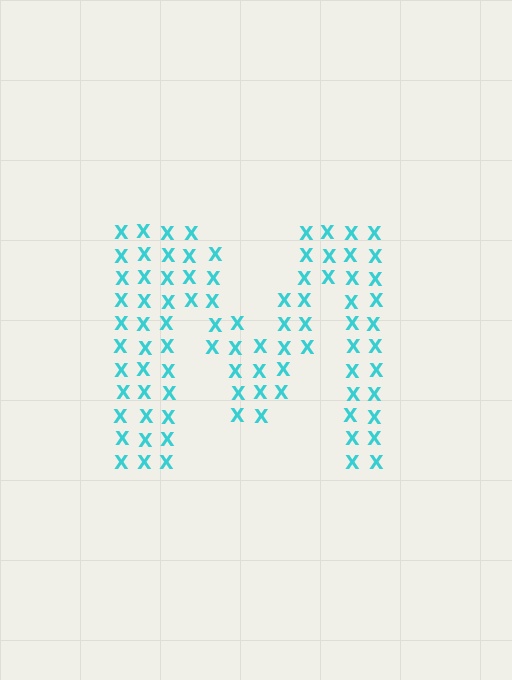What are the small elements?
The small elements are letter X's.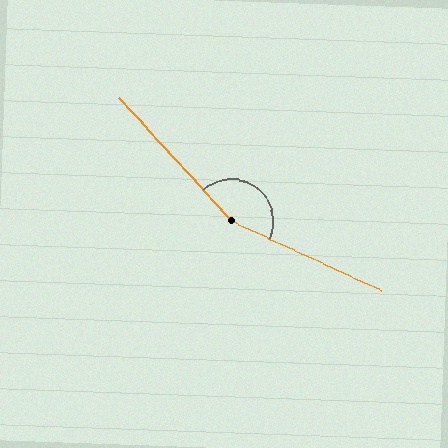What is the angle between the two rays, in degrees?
Approximately 158 degrees.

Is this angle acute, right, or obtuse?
It is obtuse.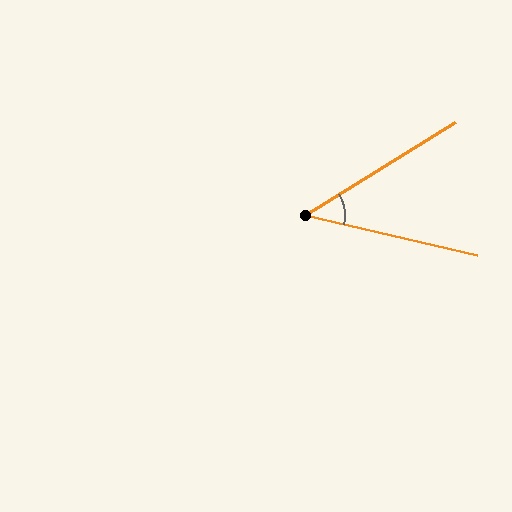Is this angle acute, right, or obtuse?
It is acute.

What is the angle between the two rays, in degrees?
Approximately 45 degrees.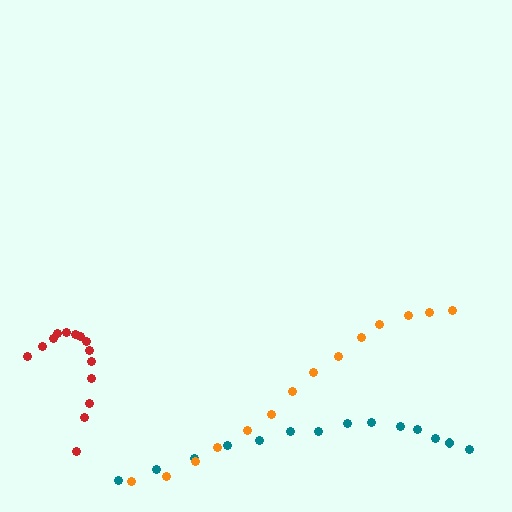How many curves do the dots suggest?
There are 3 distinct paths.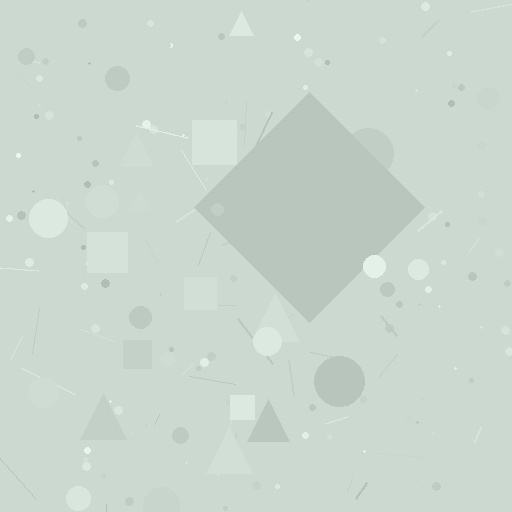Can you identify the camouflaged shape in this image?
The camouflaged shape is a diamond.